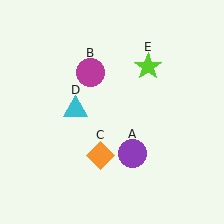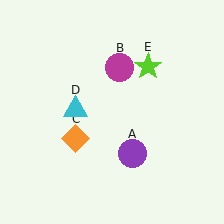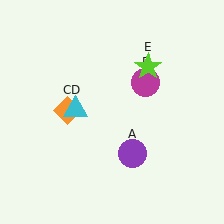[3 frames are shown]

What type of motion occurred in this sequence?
The magenta circle (object B), orange diamond (object C) rotated clockwise around the center of the scene.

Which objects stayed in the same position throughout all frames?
Purple circle (object A) and cyan triangle (object D) and lime star (object E) remained stationary.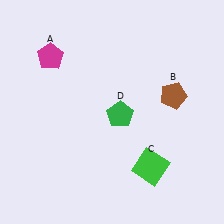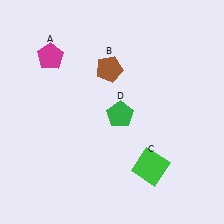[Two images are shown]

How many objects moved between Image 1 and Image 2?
1 object moved between the two images.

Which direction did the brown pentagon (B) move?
The brown pentagon (B) moved left.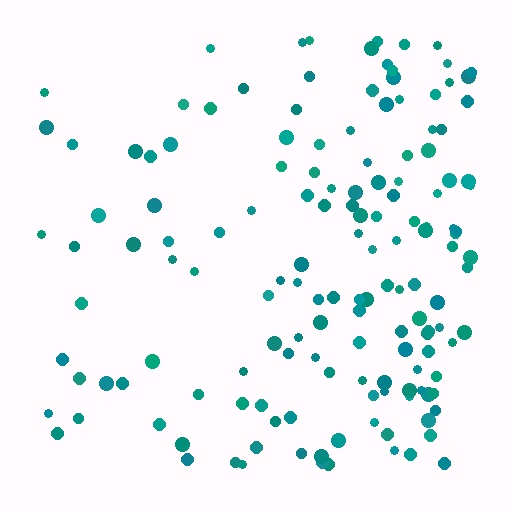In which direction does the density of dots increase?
From left to right, with the right side densest.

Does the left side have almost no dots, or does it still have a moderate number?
Still a moderate number, just noticeably fewer than the right.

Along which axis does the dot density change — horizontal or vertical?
Horizontal.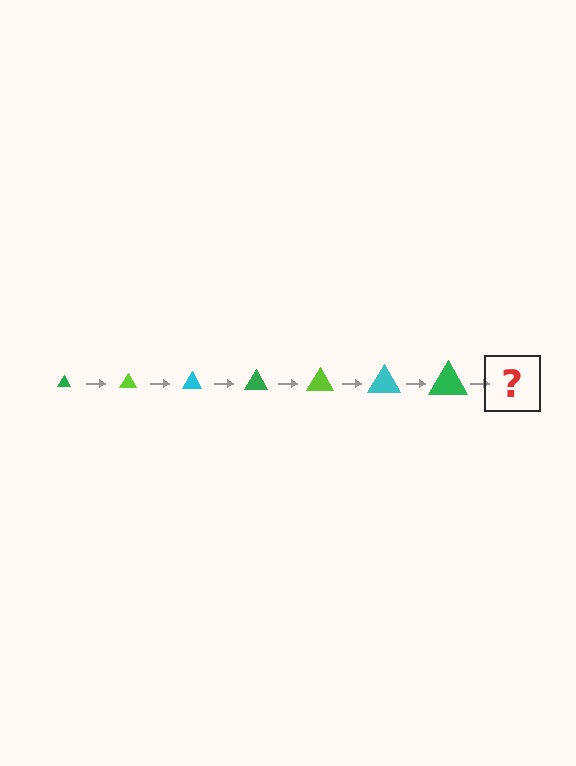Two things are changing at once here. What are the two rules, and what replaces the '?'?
The two rules are that the triangle grows larger each step and the color cycles through green, lime, and cyan. The '?' should be a lime triangle, larger than the previous one.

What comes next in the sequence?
The next element should be a lime triangle, larger than the previous one.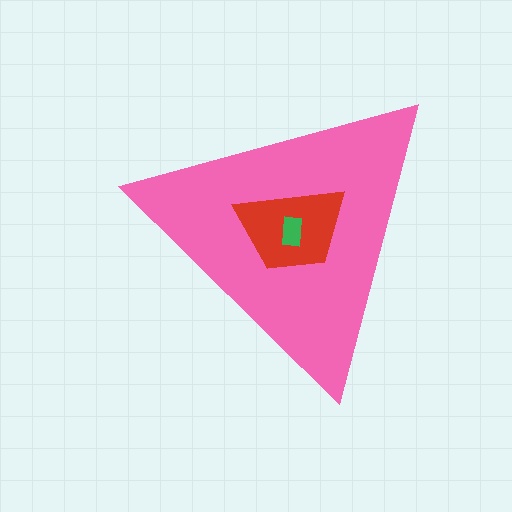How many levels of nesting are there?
3.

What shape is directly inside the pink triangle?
The red trapezoid.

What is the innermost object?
The green rectangle.